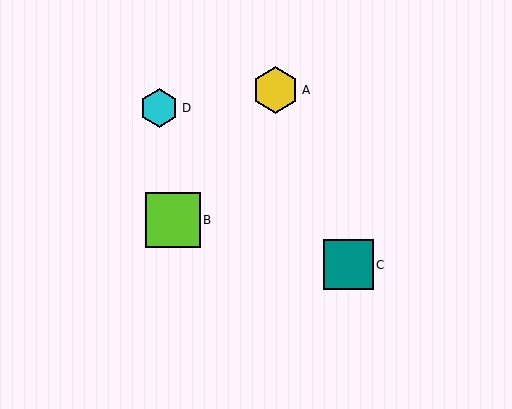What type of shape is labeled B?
Shape B is a lime square.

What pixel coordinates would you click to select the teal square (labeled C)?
Click at (348, 265) to select the teal square C.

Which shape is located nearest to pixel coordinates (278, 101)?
The yellow hexagon (labeled A) at (275, 90) is nearest to that location.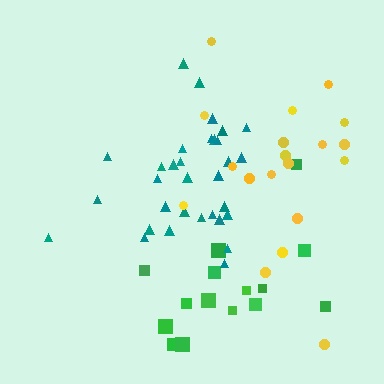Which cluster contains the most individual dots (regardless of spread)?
Teal (32).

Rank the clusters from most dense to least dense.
teal, yellow, green.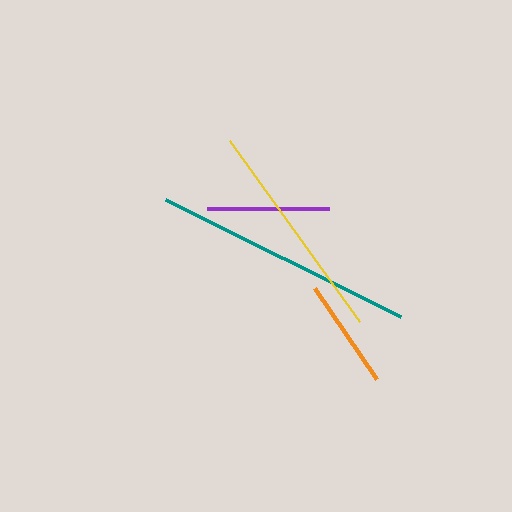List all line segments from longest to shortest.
From longest to shortest: teal, yellow, purple, orange.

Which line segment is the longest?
The teal line is the longest at approximately 263 pixels.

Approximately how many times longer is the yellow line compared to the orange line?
The yellow line is approximately 2.0 times the length of the orange line.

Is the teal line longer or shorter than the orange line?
The teal line is longer than the orange line.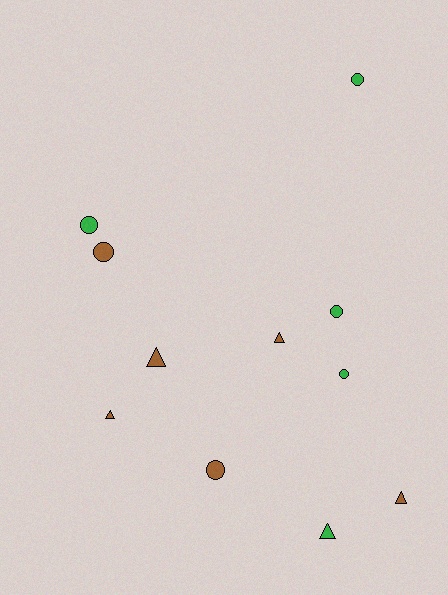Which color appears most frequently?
Brown, with 6 objects.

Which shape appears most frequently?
Circle, with 6 objects.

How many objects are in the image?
There are 11 objects.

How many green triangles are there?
There is 1 green triangle.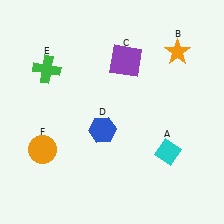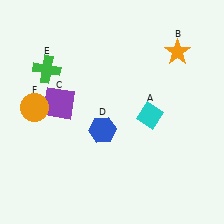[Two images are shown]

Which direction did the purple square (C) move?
The purple square (C) moved left.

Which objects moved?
The objects that moved are: the cyan diamond (A), the purple square (C), the orange circle (F).